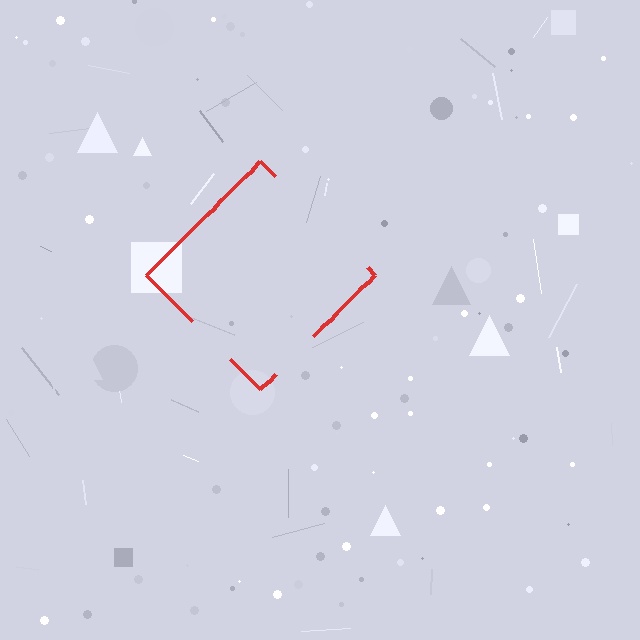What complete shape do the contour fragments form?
The contour fragments form a diamond.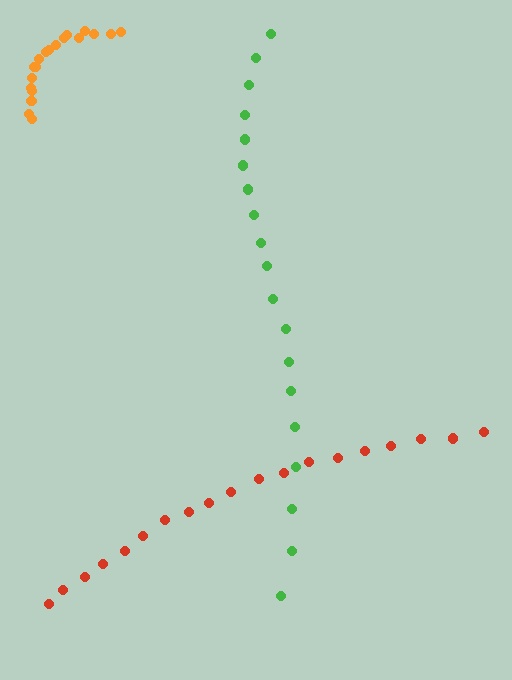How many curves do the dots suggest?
There are 3 distinct paths.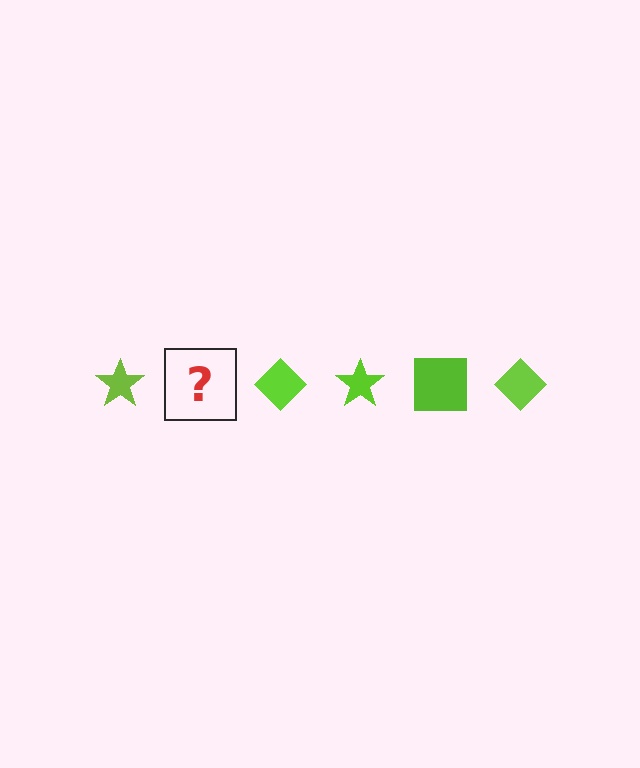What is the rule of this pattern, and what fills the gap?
The rule is that the pattern cycles through star, square, diamond shapes in lime. The gap should be filled with a lime square.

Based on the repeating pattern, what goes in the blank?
The blank should be a lime square.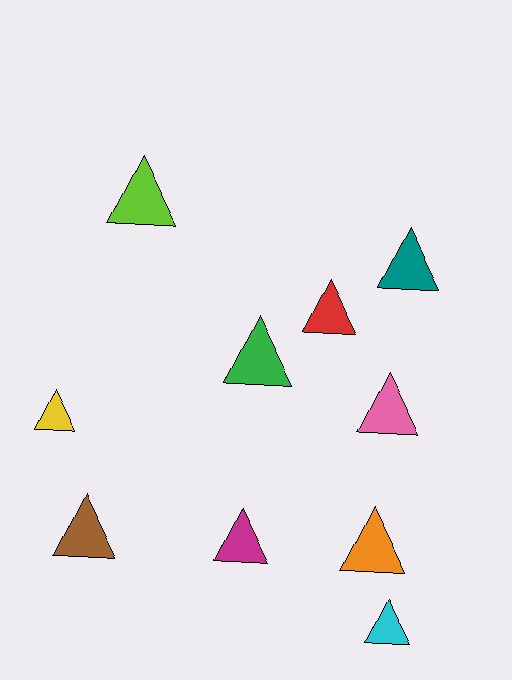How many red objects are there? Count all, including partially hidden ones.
There is 1 red object.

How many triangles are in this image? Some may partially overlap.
There are 10 triangles.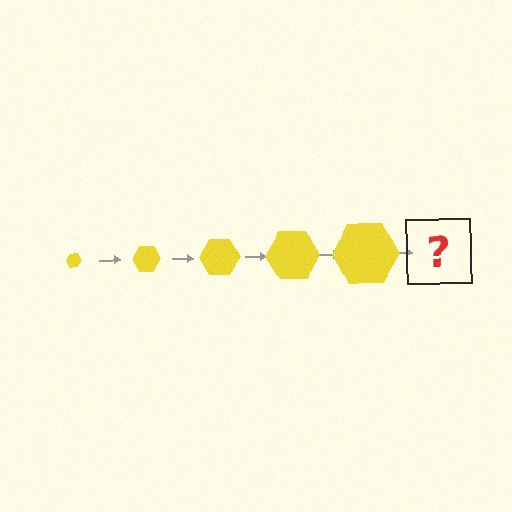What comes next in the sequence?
The next element should be a yellow hexagon, larger than the previous one.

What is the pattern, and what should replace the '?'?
The pattern is that the hexagon gets progressively larger each step. The '?' should be a yellow hexagon, larger than the previous one.